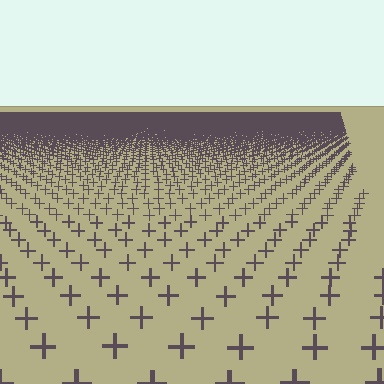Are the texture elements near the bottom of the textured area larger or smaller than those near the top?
Larger. Near the bottom, elements are closer to the viewer and appear at a bigger on-screen size.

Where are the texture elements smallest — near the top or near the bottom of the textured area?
Near the top.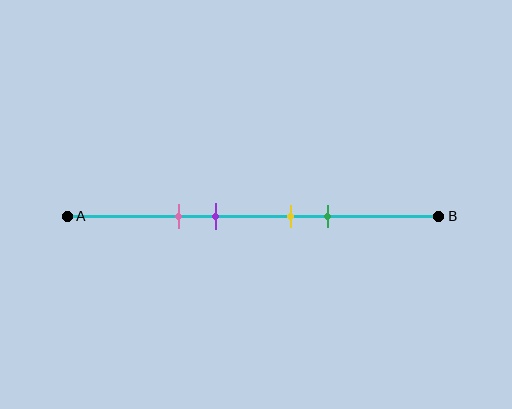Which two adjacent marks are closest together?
The yellow and green marks are the closest adjacent pair.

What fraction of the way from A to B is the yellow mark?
The yellow mark is approximately 60% (0.6) of the way from A to B.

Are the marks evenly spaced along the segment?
No, the marks are not evenly spaced.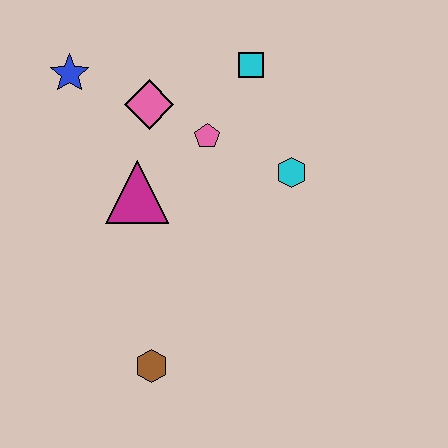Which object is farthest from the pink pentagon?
The brown hexagon is farthest from the pink pentagon.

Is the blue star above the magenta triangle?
Yes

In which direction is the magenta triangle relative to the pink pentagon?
The magenta triangle is to the left of the pink pentagon.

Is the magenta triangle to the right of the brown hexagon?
No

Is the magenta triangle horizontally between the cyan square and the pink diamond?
No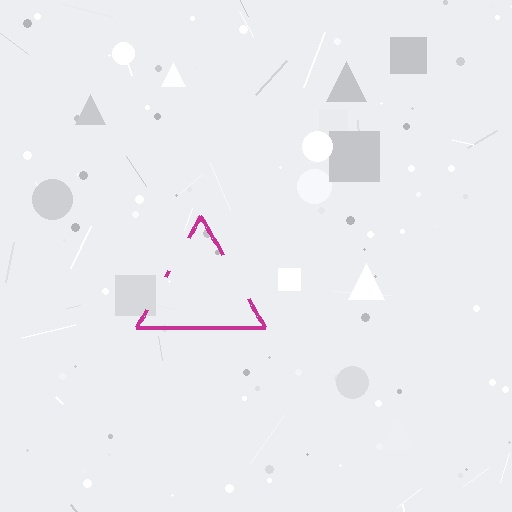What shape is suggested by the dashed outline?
The dashed outline suggests a triangle.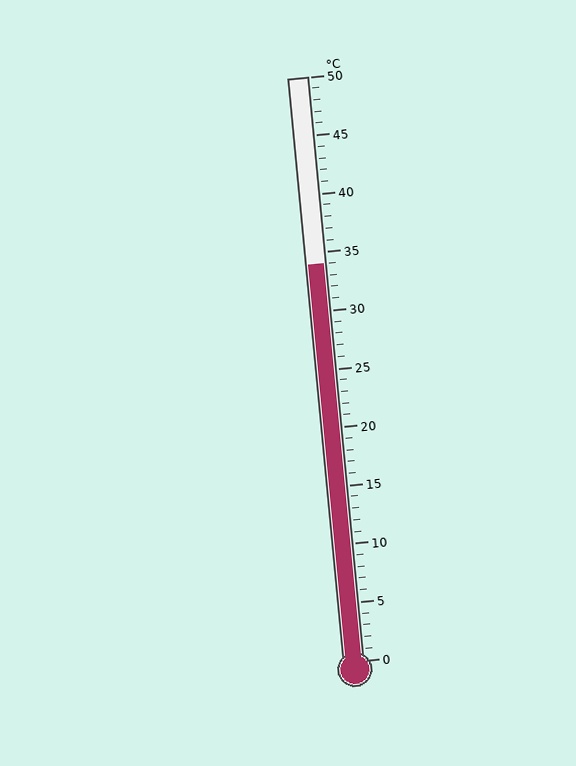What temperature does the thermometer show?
The thermometer shows approximately 34°C.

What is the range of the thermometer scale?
The thermometer scale ranges from 0°C to 50°C.